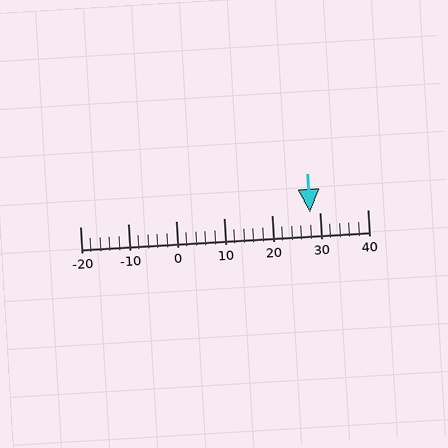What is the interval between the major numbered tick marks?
The major tick marks are spaced 10 units apart.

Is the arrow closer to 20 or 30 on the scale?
The arrow is closer to 30.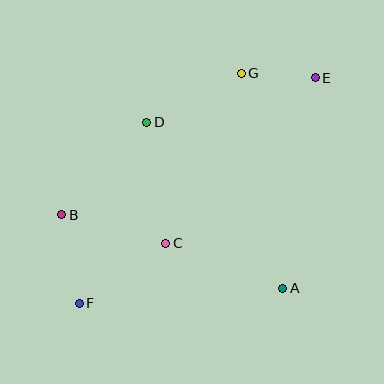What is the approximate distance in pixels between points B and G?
The distance between B and G is approximately 229 pixels.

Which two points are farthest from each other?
Points E and F are farthest from each other.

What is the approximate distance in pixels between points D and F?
The distance between D and F is approximately 193 pixels.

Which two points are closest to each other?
Points E and G are closest to each other.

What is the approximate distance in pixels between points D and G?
The distance between D and G is approximately 107 pixels.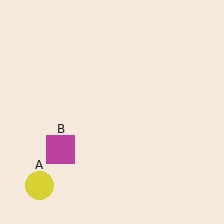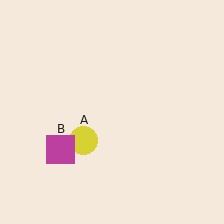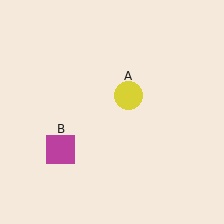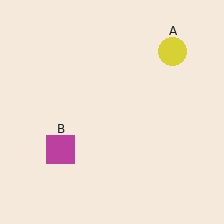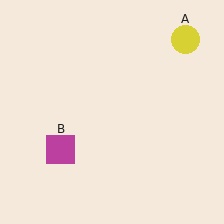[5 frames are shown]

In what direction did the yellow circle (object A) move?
The yellow circle (object A) moved up and to the right.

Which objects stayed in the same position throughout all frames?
Magenta square (object B) remained stationary.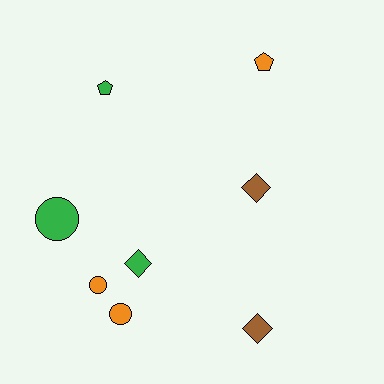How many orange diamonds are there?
There are no orange diamonds.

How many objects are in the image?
There are 8 objects.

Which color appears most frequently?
Orange, with 3 objects.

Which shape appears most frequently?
Circle, with 3 objects.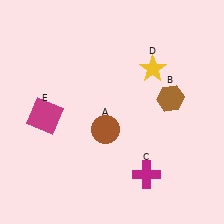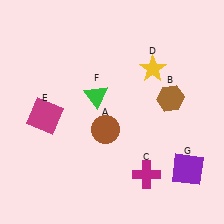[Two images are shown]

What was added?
A green triangle (F), a purple square (G) were added in Image 2.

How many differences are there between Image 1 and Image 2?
There are 2 differences between the two images.